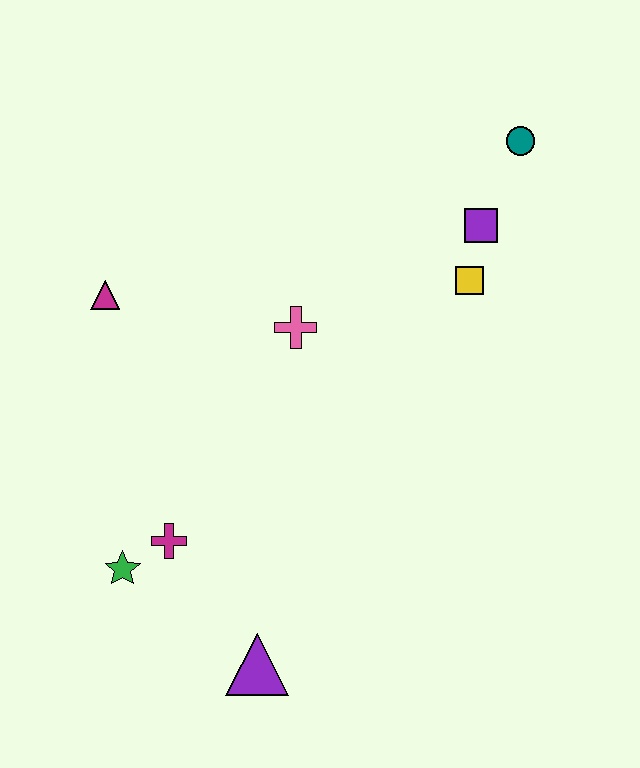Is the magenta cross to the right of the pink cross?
No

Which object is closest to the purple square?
The yellow square is closest to the purple square.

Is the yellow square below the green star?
No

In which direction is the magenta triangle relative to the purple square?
The magenta triangle is to the left of the purple square.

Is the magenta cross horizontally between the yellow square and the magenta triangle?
Yes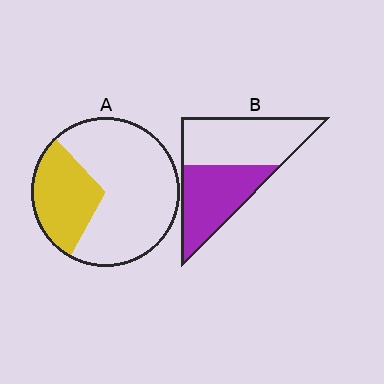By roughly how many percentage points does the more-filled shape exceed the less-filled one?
By roughly 15 percentage points (B over A).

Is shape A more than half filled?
No.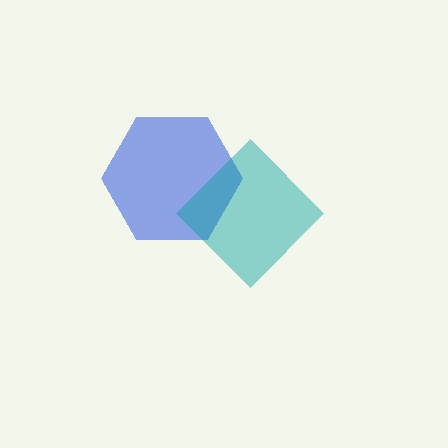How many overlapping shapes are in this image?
There are 2 overlapping shapes in the image.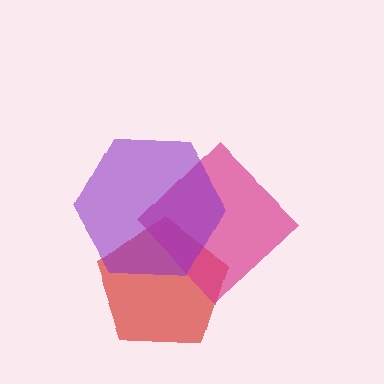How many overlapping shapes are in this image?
There are 3 overlapping shapes in the image.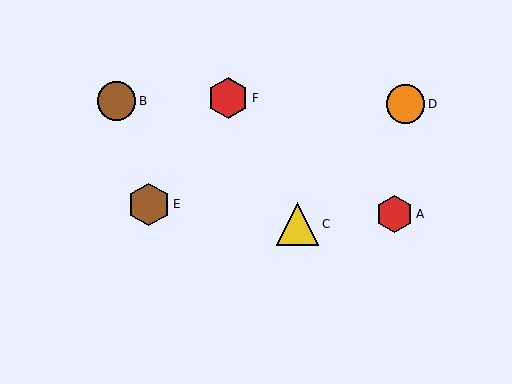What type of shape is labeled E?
Shape E is a brown hexagon.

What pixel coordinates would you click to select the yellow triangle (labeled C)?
Click at (298, 224) to select the yellow triangle C.